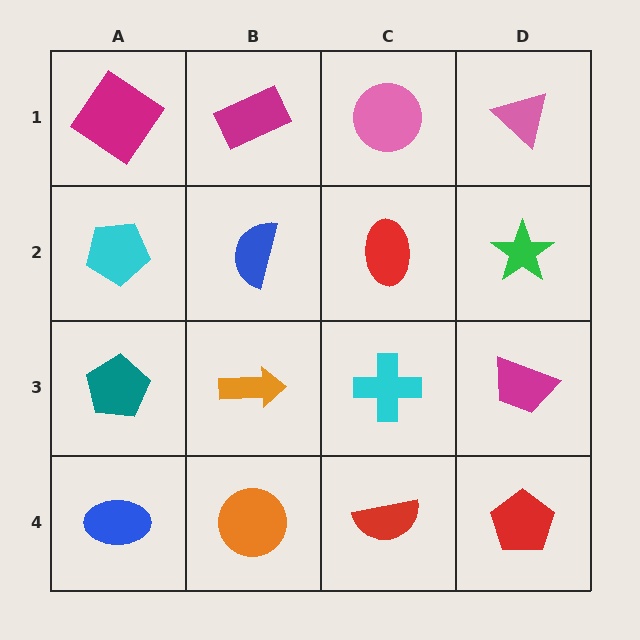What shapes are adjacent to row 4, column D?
A magenta trapezoid (row 3, column D), a red semicircle (row 4, column C).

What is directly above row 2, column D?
A pink triangle.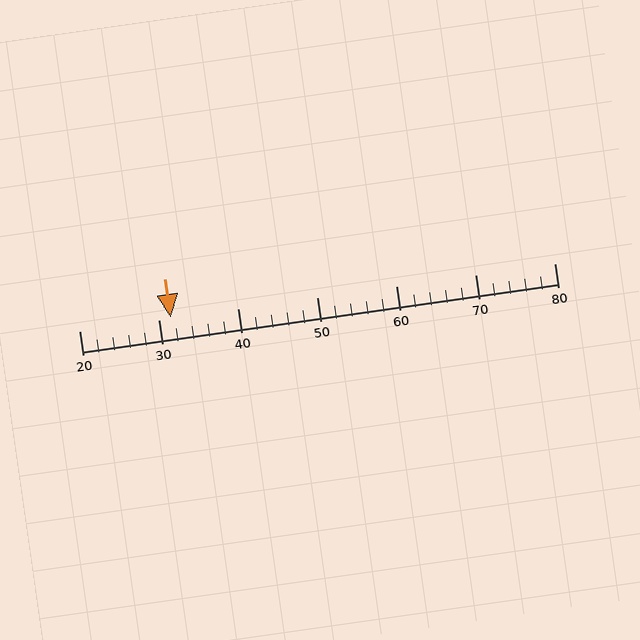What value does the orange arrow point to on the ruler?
The orange arrow points to approximately 32.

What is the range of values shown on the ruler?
The ruler shows values from 20 to 80.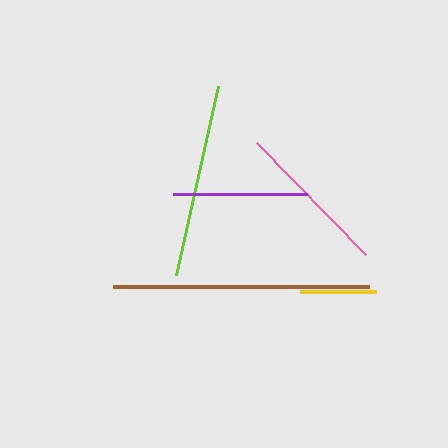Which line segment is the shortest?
The yellow line is the shortest at approximately 76 pixels.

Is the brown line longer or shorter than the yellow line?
The brown line is longer than the yellow line.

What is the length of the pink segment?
The pink segment is approximately 156 pixels long.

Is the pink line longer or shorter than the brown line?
The brown line is longer than the pink line.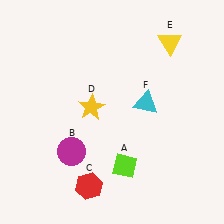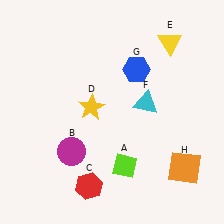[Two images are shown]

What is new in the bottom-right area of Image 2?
An orange square (H) was added in the bottom-right area of Image 2.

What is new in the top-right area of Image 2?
A blue hexagon (G) was added in the top-right area of Image 2.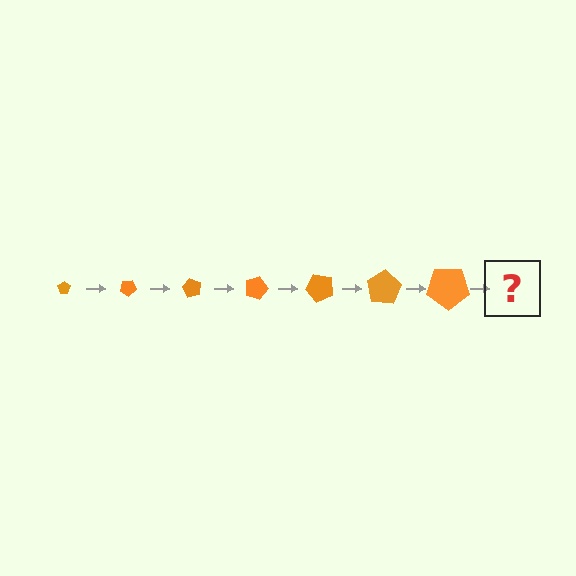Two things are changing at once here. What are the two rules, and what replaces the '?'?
The two rules are that the pentagon grows larger each step and it rotates 30 degrees each step. The '?' should be a pentagon, larger than the previous one and rotated 210 degrees from the start.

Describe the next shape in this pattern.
It should be a pentagon, larger than the previous one and rotated 210 degrees from the start.